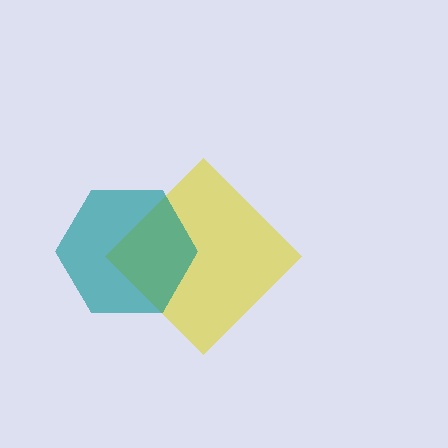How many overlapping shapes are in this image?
There are 2 overlapping shapes in the image.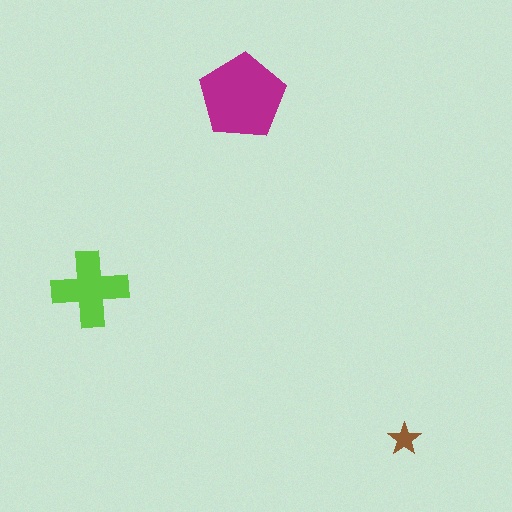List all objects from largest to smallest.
The magenta pentagon, the lime cross, the brown star.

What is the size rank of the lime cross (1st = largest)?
2nd.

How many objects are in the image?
There are 3 objects in the image.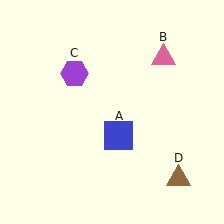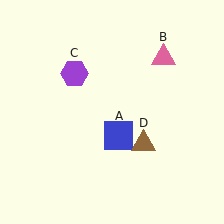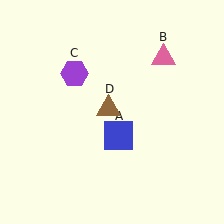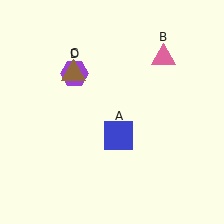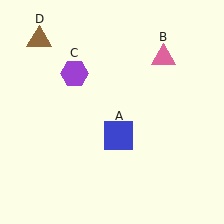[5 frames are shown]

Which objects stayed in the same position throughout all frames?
Blue square (object A) and pink triangle (object B) and purple hexagon (object C) remained stationary.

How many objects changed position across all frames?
1 object changed position: brown triangle (object D).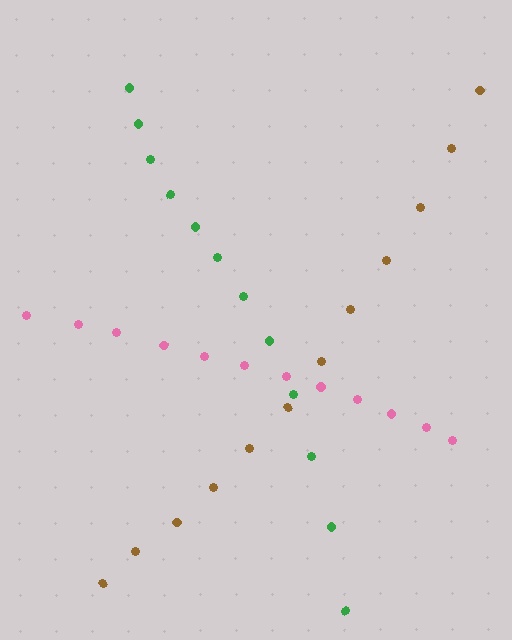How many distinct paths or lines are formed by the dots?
There are 3 distinct paths.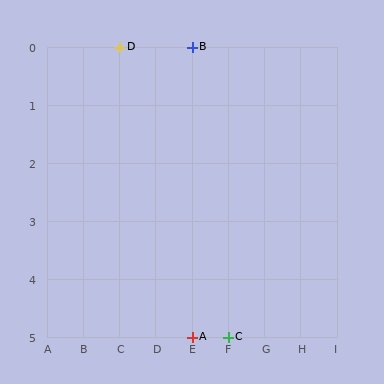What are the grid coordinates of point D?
Point D is at grid coordinates (C, 0).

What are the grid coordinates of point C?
Point C is at grid coordinates (F, 5).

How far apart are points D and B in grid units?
Points D and B are 2 columns apart.